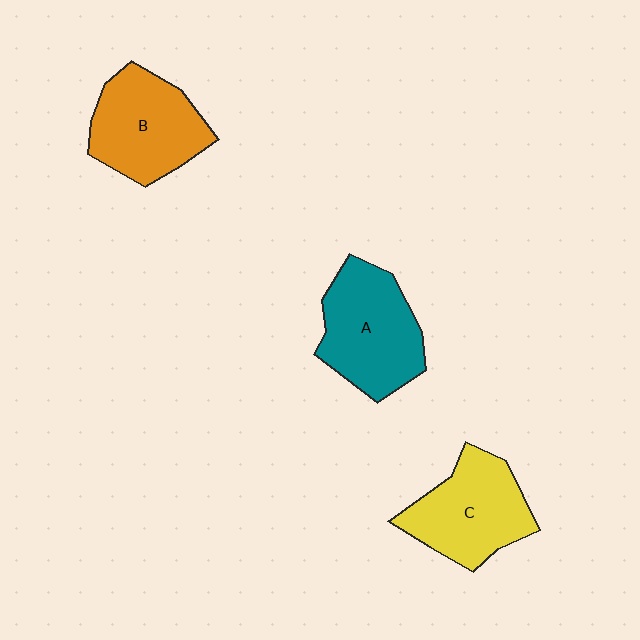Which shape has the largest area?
Shape A (teal).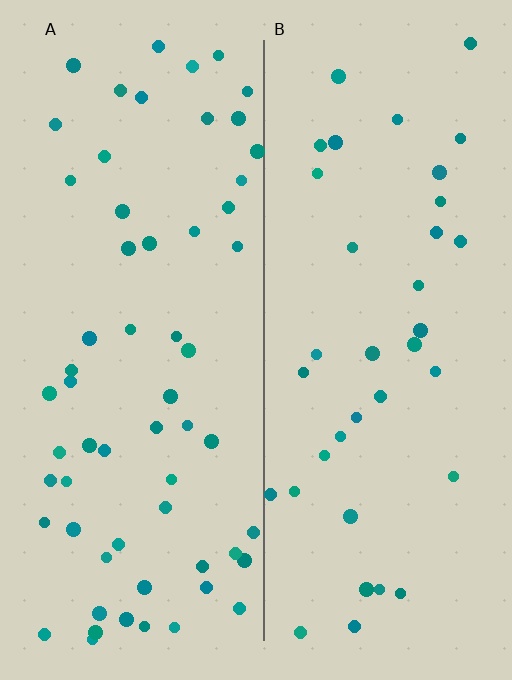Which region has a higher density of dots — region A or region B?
A (the left).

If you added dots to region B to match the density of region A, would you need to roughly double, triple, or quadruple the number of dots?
Approximately double.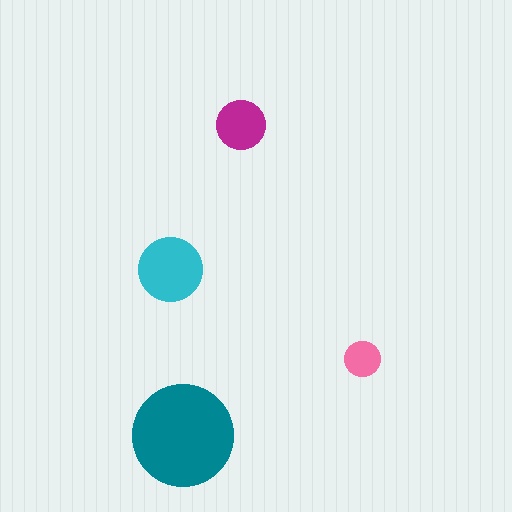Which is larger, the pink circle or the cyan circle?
The cyan one.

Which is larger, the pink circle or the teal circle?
The teal one.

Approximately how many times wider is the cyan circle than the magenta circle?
About 1.5 times wider.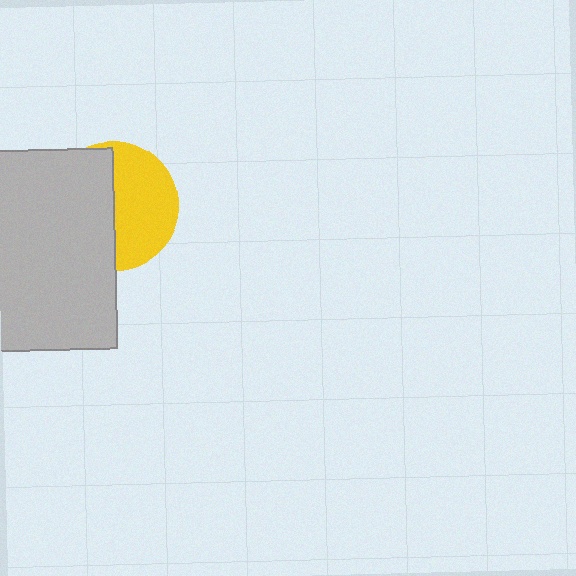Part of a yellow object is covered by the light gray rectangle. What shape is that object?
It is a circle.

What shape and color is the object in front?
The object in front is a light gray rectangle.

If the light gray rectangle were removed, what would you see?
You would see the complete yellow circle.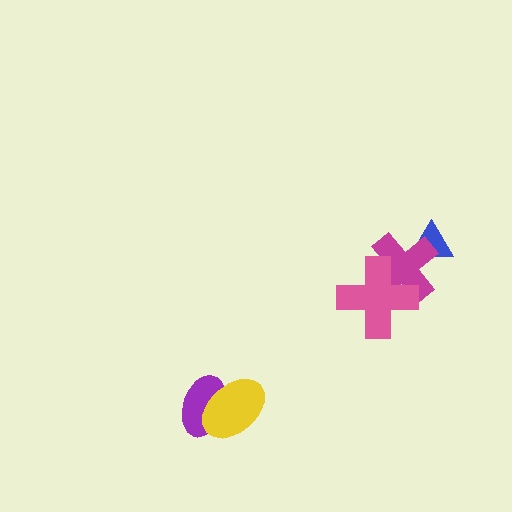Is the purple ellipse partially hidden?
Yes, it is partially covered by another shape.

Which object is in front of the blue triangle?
The magenta cross is in front of the blue triangle.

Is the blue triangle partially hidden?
Yes, it is partially covered by another shape.